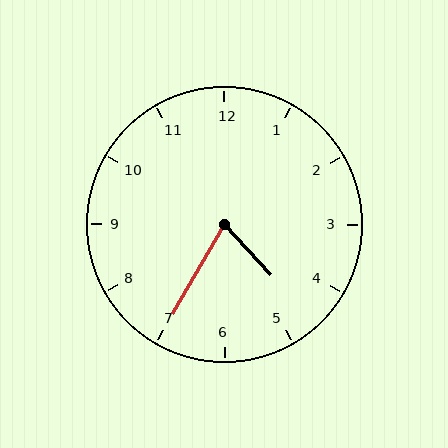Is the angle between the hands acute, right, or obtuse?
It is acute.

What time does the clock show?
4:35.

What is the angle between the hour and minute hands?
Approximately 72 degrees.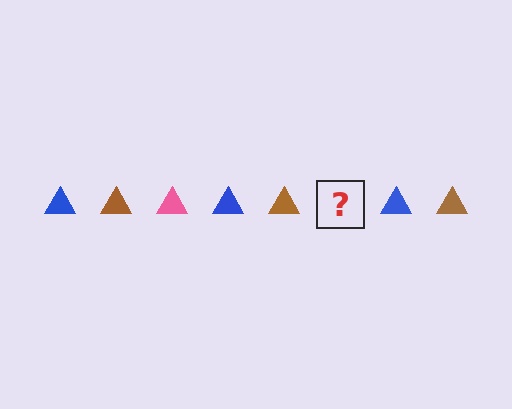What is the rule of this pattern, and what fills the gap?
The rule is that the pattern cycles through blue, brown, pink triangles. The gap should be filled with a pink triangle.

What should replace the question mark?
The question mark should be replaced with a pink triangle.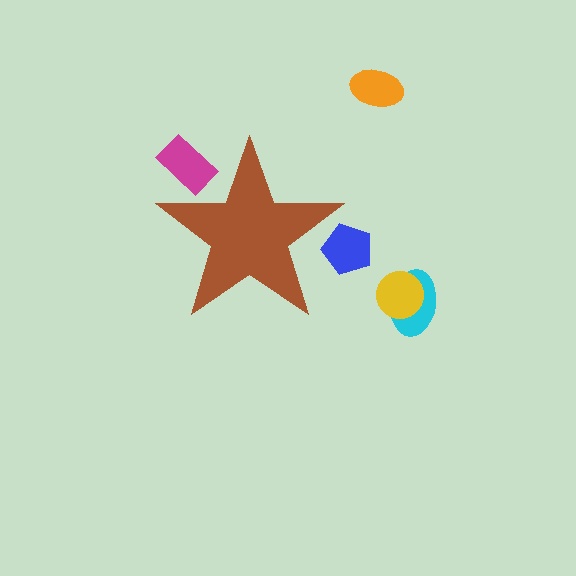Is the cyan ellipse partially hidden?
No, the cyan ellipse is fully visible.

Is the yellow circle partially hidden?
No, the yellow circle is fully visible.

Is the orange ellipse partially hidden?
No, the orange ellipse is fully visible.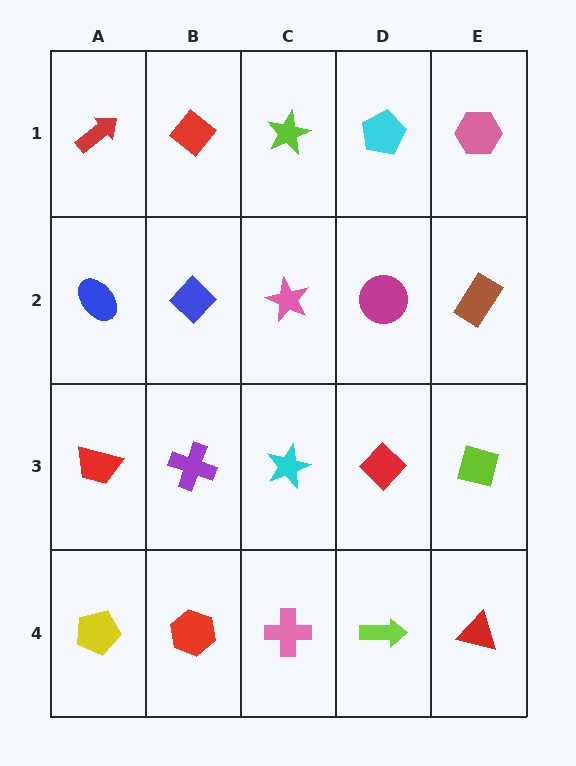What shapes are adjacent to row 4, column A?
A red trapezoid (row 3, column A), a red hexagon (row 4, column B).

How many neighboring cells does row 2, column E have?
3.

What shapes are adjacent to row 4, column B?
A purple cross (row 3, column B), a yellow pentagon (row 4, column A), a pink cross (row 4, column C).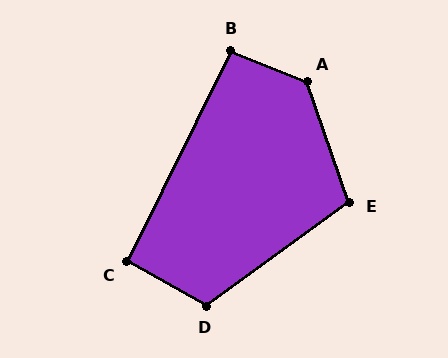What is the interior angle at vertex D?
Approximately 115 degrees (obtuse).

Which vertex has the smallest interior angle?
C, at approximately 92 degrees.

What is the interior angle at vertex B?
Approximately 95 degrees (approximately right).